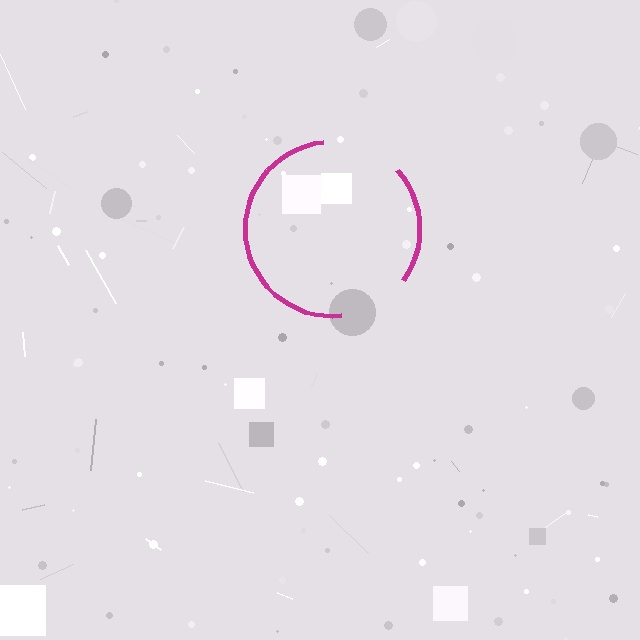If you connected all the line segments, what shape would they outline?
They would outline a circle.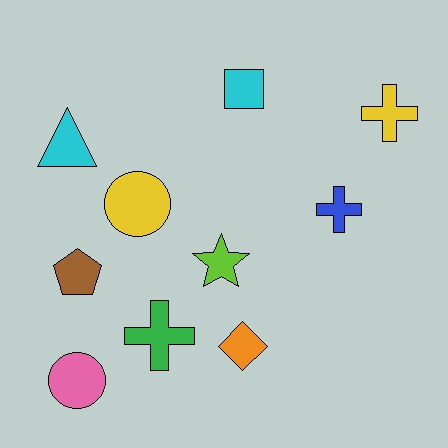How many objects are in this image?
There are 10 objects.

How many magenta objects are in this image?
There are no magenta objects.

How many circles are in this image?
There are 2 circles.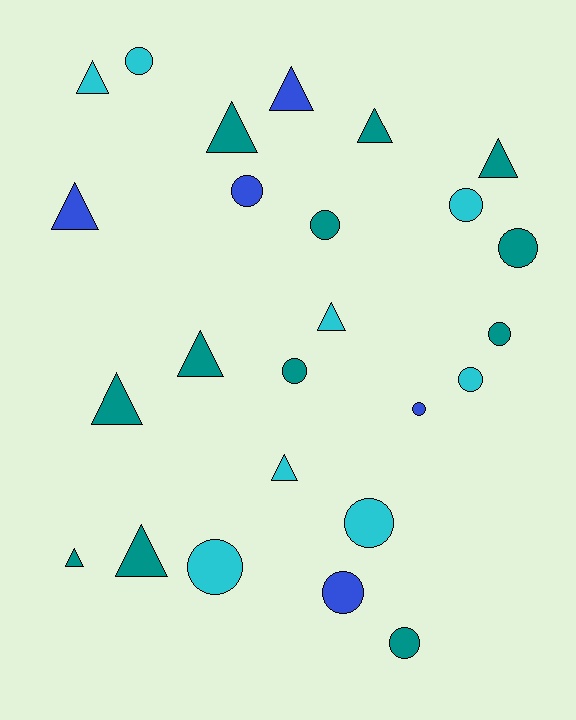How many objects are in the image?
There are 25 objects.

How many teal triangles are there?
There are 7 teal triangles.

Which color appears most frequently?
Teal, with 12 objects.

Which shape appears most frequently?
Circle, with 13 objects.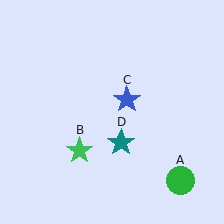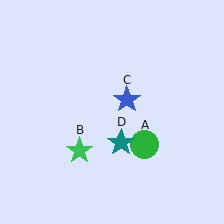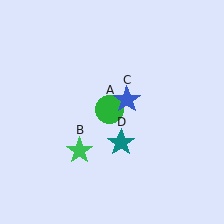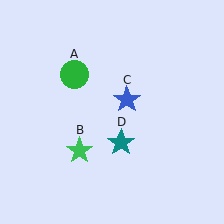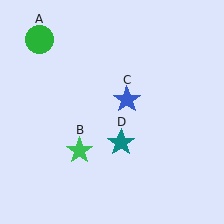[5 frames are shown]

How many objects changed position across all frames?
1 object changed position: green circle (object A).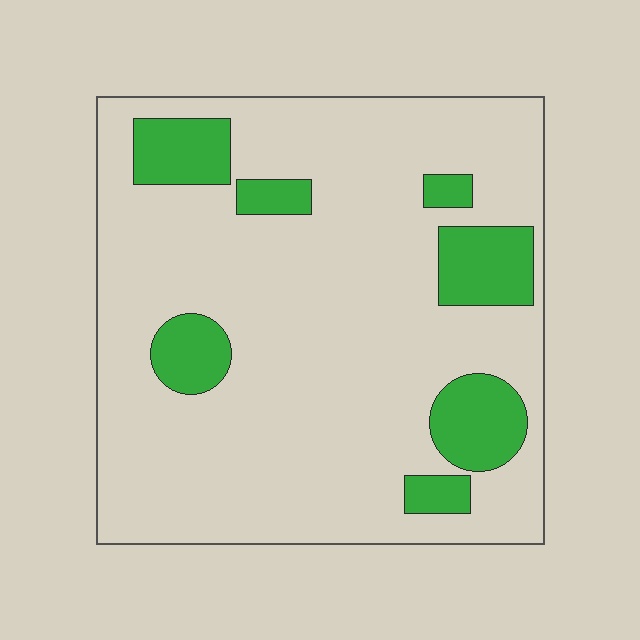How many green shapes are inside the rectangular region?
7.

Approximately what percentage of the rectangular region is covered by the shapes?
Approximately 15%.